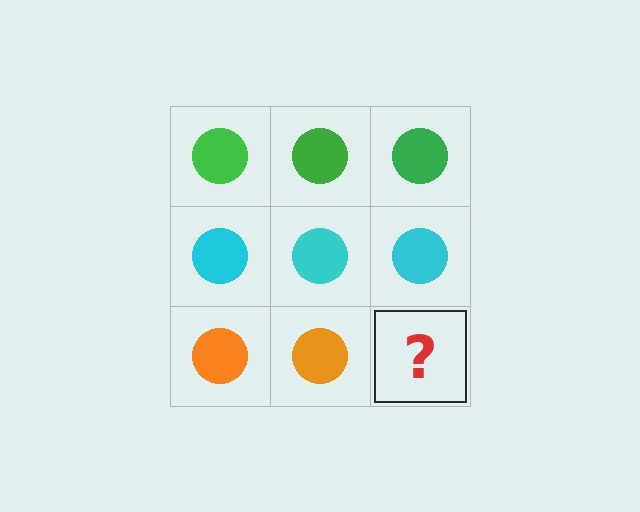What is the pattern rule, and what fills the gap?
The rule is that each row has a consistent color. The gap should be filled with an orange circle.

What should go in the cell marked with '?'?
The missing cell should contain an orange circle.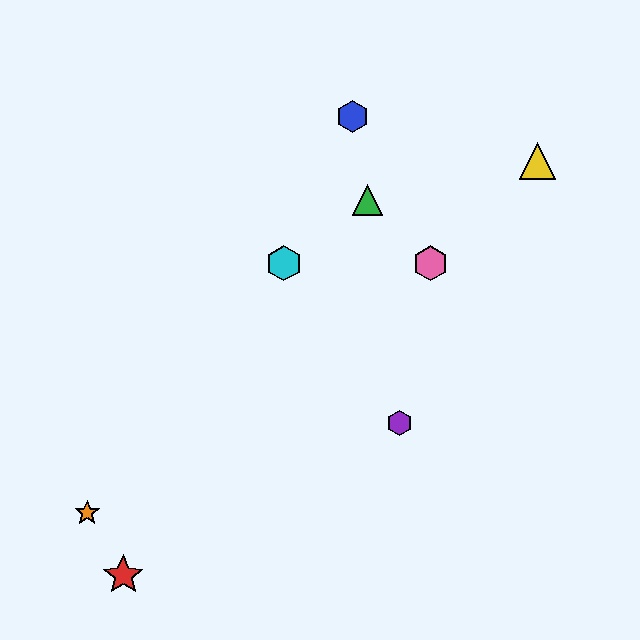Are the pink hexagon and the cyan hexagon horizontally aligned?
Yes, both are at y≈263.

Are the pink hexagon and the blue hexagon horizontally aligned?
No, the pink hexagon is at y≈263 and the blue hexagon is at y≈116.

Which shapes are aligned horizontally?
The cyan hexagon, the pink hexagon are aligned horizontally.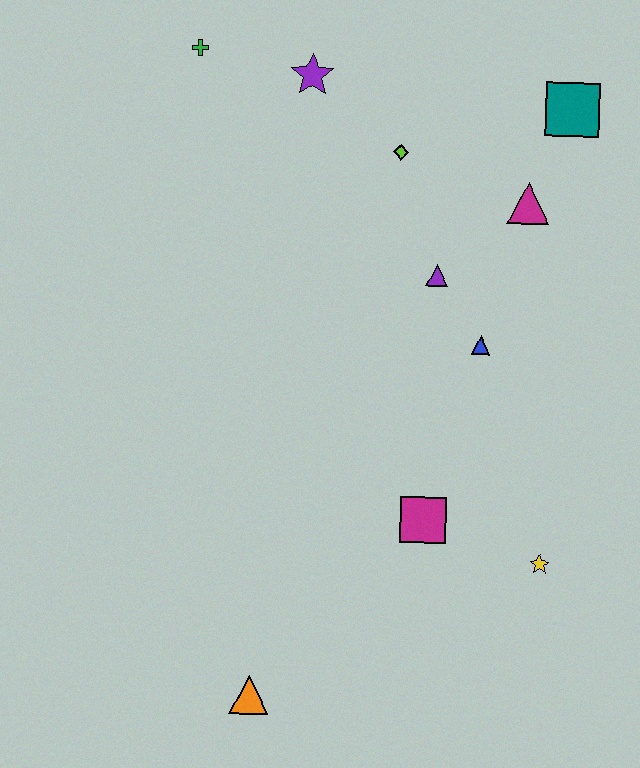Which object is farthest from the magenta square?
The green cross is farthest from the magenta square.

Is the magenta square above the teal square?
No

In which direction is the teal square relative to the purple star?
The teal square is to the right of the purple star.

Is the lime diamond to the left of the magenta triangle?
Yes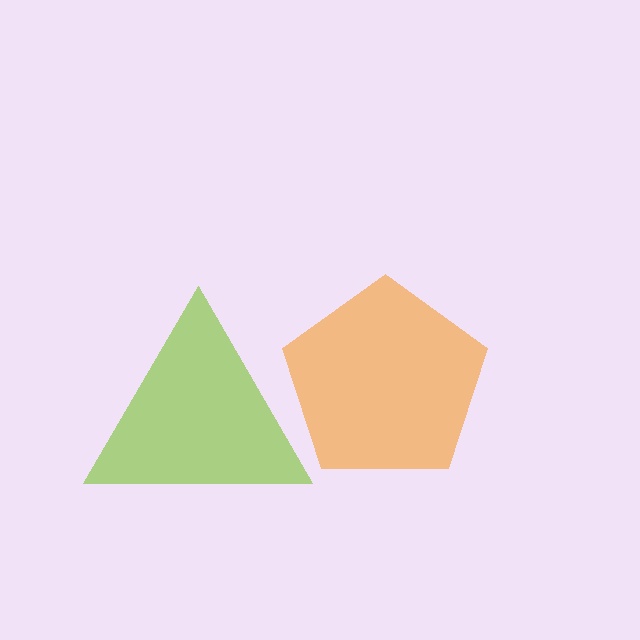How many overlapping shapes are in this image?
There are 2 overlapping shapes in the image.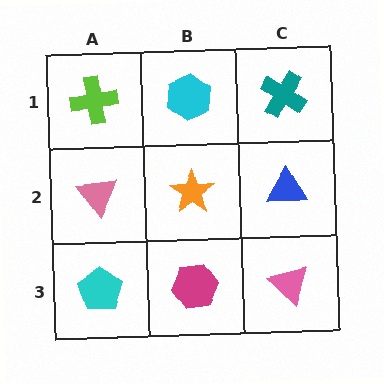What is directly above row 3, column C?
A blue triangle.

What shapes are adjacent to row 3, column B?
An orange star (row 2, column B), a cyan pentagon (row 3, column A), a pink triangle (row 3, column C).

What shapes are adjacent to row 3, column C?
A blue triangle (row 2, column C), a magenta hexagon (row 3, column B).